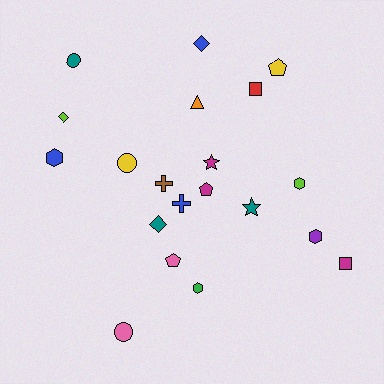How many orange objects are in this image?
There is 1 orange object.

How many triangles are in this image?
There is 1 triangle.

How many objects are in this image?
There are 20 objects.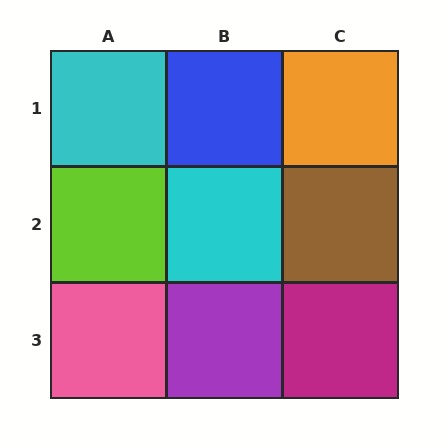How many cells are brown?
1 cell is brown.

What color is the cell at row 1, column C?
Orange.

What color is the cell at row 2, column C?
Brown.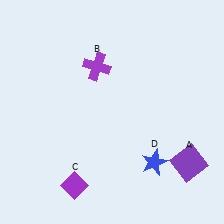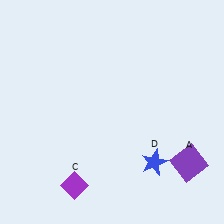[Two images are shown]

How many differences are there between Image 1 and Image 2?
There is 1 difference between the two images.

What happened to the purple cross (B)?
The purple cross (B) was removed in Image 2. It was in the top-left area of Image 1.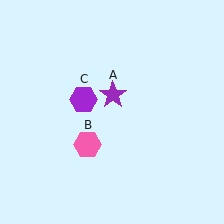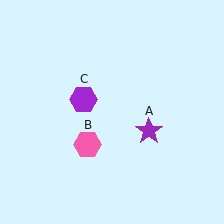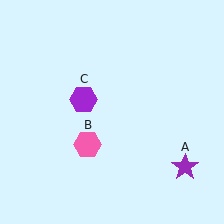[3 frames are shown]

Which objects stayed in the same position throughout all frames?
Pink hexagon (object B) and purple hexagon (object C) remained stationary.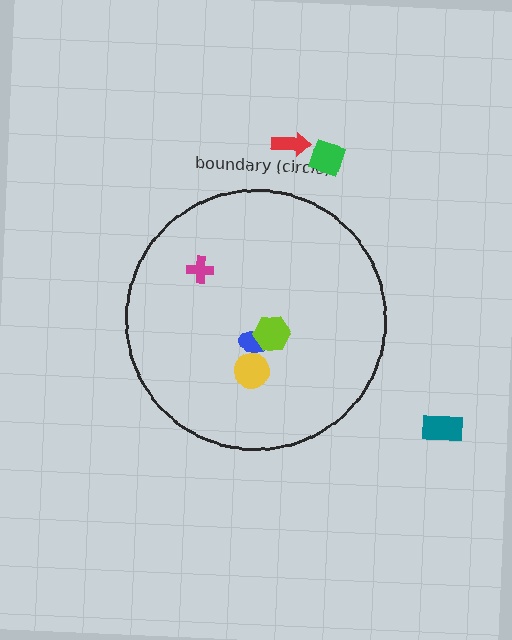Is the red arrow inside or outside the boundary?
Outside.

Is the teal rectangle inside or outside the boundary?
Outside.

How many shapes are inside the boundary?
4 inside, 3 outside.